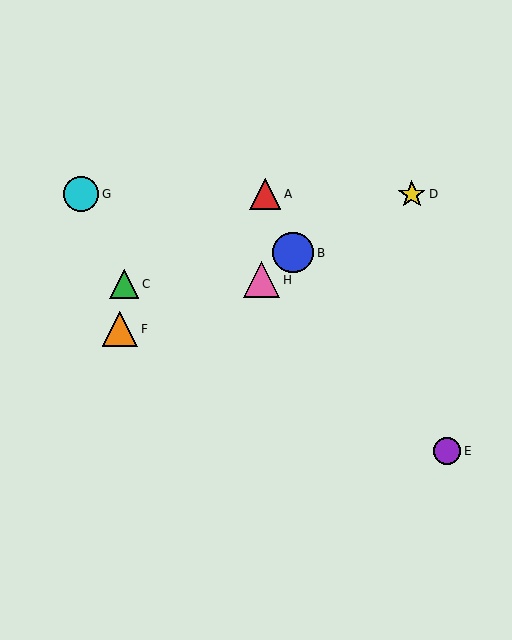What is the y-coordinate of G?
Object G is at y≈194.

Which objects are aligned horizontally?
Objects A, D, G are aligned horizontally.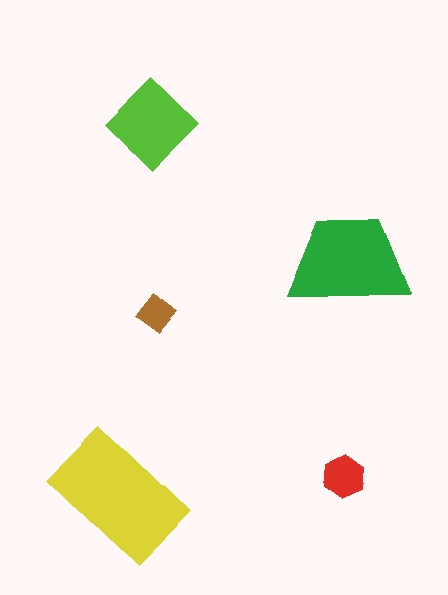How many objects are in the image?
There are 5 objects in the image.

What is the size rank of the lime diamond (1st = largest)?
3rd.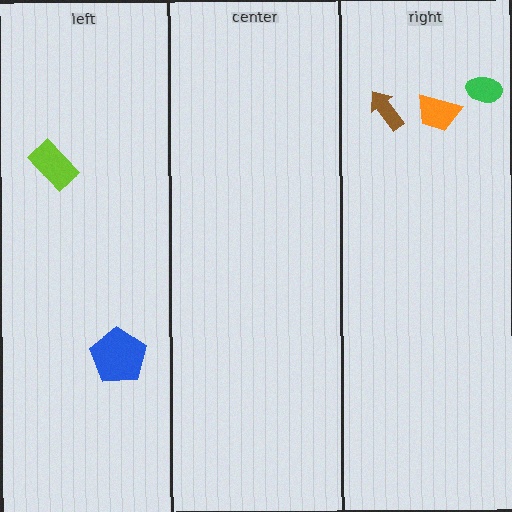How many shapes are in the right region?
3.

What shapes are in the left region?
The lime rectangle, the blue pentagon.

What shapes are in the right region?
The orange trapezoid, the brown arrow, the green ellipse.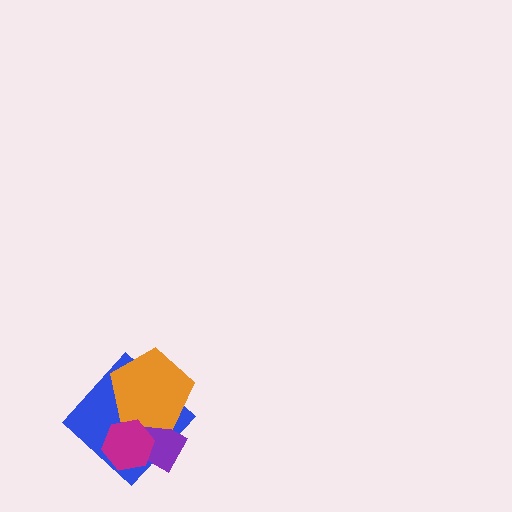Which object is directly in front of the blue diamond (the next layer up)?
The purple rectangle is directly in front of the blue diamond.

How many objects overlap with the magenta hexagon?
3 objects overlap with the magenta hexagon.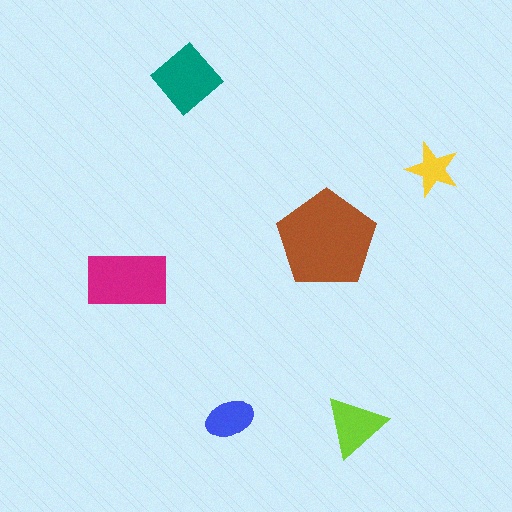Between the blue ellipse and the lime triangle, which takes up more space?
The lime triangle.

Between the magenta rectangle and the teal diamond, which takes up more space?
The magenta rectangle.